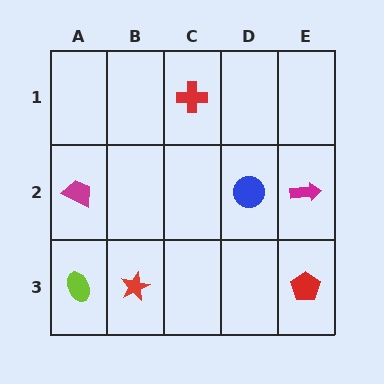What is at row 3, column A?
A lime ellipse.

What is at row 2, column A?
A magenta trapezoid.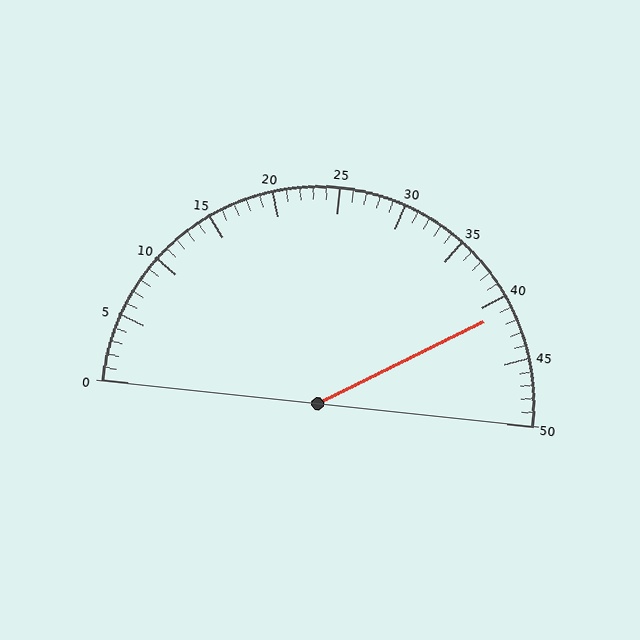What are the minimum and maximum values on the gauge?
The gauge ranges from 0 to 50.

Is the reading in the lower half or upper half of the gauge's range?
The reading is in the upper half of the range (0 to 50).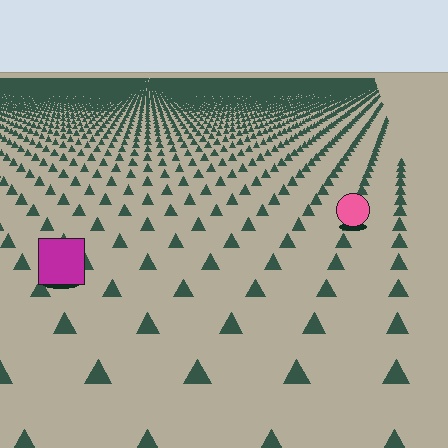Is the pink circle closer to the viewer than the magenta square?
No. The magenta square is closer — you can tell from the texture gradient: the ground texture is coarser near it.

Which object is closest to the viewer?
The magenta square is closest. The texture marks near it are larger and more spread out.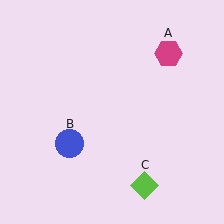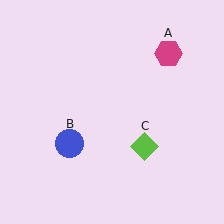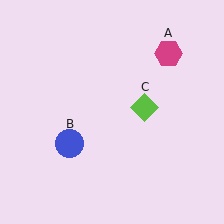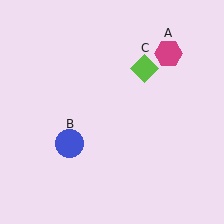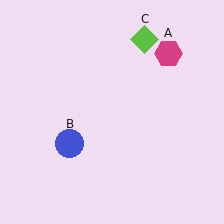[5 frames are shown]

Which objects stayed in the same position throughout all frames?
Magenta hexagon (object A) and blue circle (object B) remained stationary.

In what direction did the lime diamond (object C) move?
The lime diamond (object C) moved up.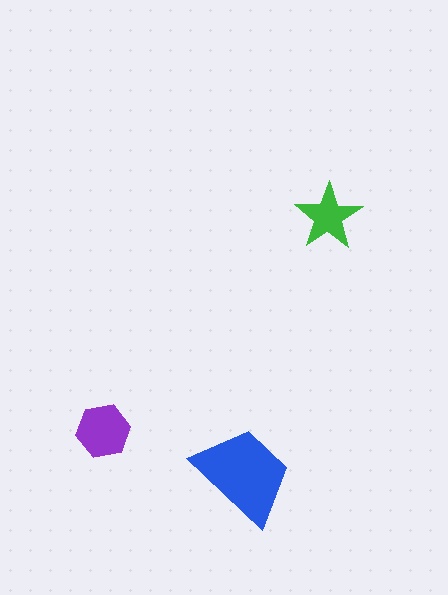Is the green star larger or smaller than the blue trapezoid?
Smaller.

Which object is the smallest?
The green star.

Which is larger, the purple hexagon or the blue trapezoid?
The blue trapezoid.